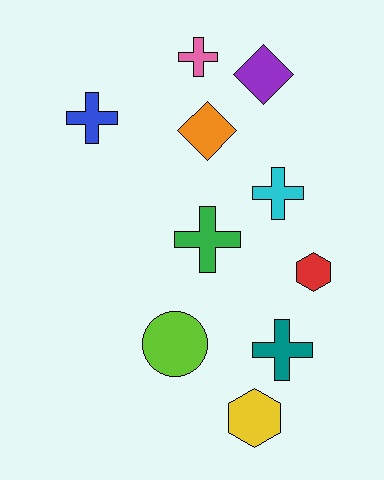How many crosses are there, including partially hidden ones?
There are 5 crosses.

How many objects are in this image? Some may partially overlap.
There are 10 objects.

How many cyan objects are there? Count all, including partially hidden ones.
There is 1 cyan object.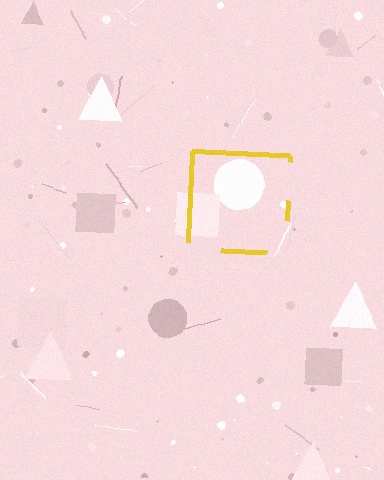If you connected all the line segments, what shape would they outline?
They would outline a square.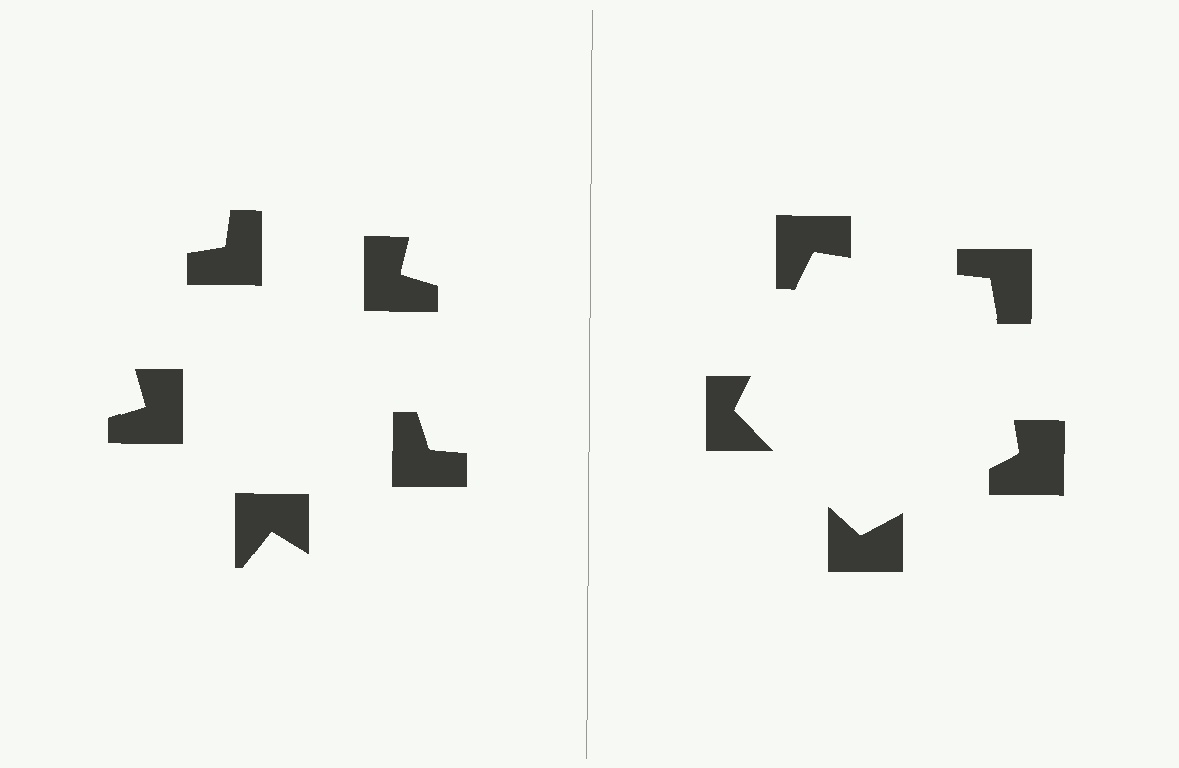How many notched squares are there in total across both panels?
10 — 5 on each side.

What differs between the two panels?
The notched squares are positioned identically on both sides; only the wedge orientations differ. On the right they align to a pentagon; on the left they are misaligned.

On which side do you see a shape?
An illusory pentagon appears on the right side. On the left side the wedge cuts are rotated, so no coherent shape forms.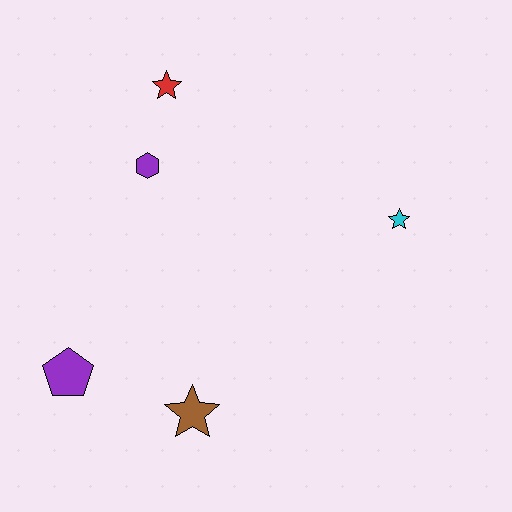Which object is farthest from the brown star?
The red star is farthest from the brown star.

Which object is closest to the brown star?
The purple pentagon is closest to the brown star.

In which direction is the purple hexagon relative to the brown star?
The purple hexagon is above the brown star.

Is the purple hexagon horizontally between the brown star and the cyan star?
No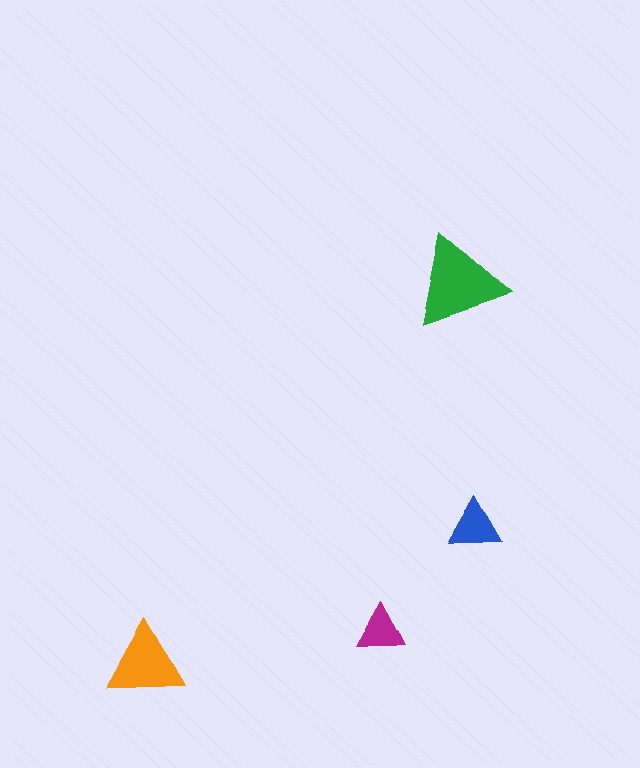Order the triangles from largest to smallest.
the green one, the orange one, the blue one, the magenta one.